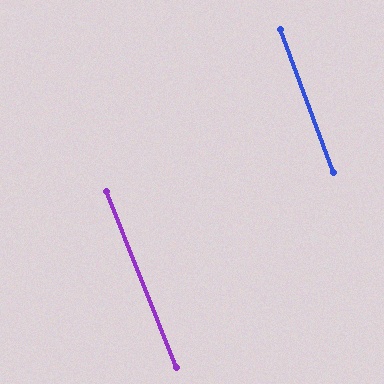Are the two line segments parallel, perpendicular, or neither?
Parallel — their directions differ by only 1.4°.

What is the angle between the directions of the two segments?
Approximately 1 degree.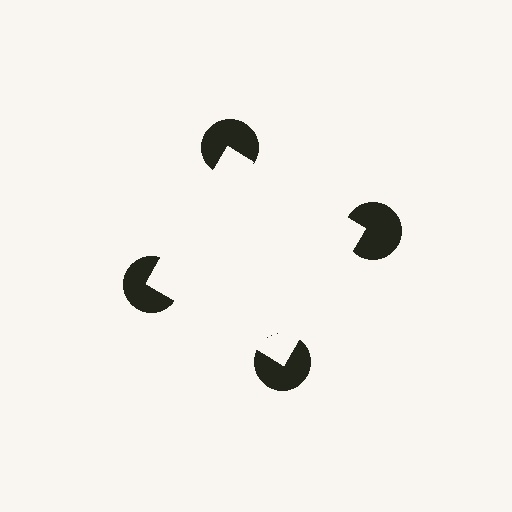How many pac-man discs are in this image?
There are 4 — one at each vertex of the illusory square.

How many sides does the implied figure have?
4 sides.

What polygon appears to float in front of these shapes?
An illusory square — its edges are inferred from the aligned wedge cuts in the pac-man discs, not physically drawn.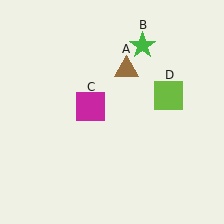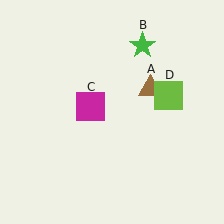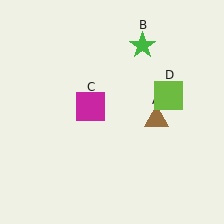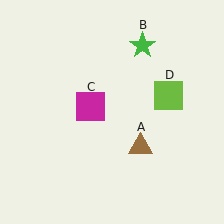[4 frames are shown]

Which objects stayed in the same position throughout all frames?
Green star (object B) and magenta square (object C) and lime square (object D) remained stationary.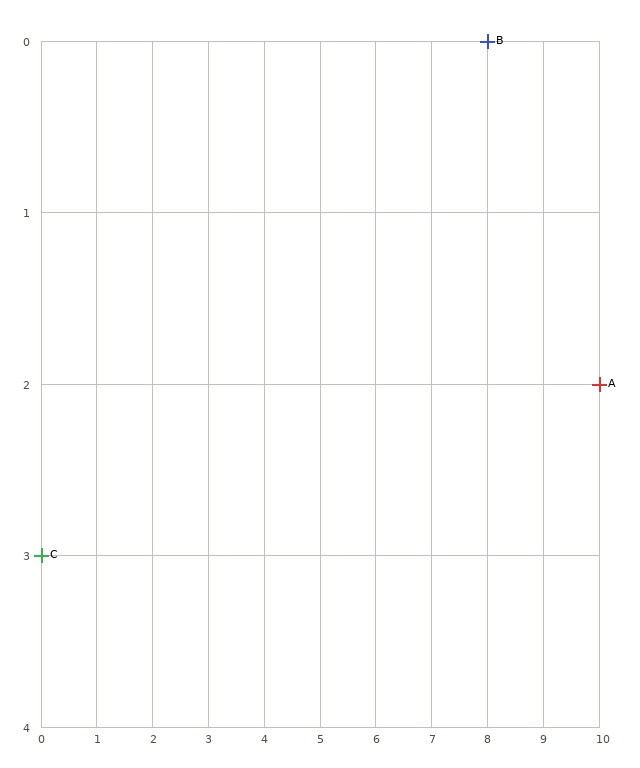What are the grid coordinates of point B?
Point B is at grid coordinates (8, 0).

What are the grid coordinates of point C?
Point C is at grid coordinates (0, 3).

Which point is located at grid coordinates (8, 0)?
Point B is at (8, 0).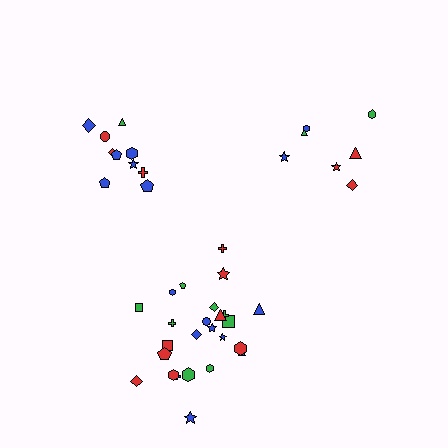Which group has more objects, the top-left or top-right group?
The top-left group.